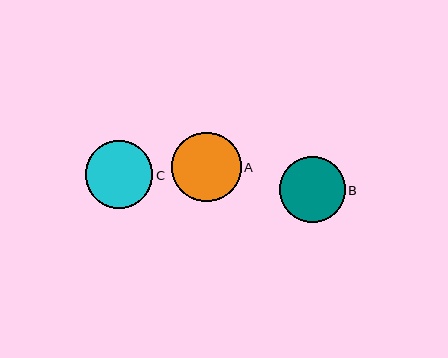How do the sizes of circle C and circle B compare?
Circle C and circle B are approximately the same size.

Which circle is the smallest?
Circle B is the smallest with a size of approximately 66 pixels.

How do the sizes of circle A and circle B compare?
Circle A and circle B are approximately the same size.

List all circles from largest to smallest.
From largest to smallest: A, C, B.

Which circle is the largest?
Circle A is the largest with a size of approximately 70 pixels.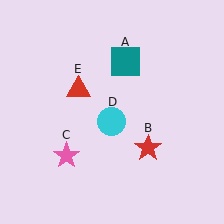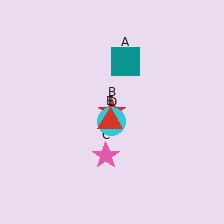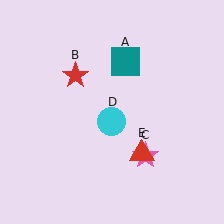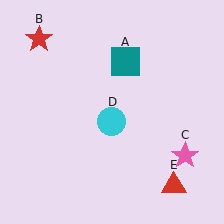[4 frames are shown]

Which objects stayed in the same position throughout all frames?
Teal square (object A) and cyan circle (object D) remained stationary.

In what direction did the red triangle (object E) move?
The red triangle (object E) moved down and to the right.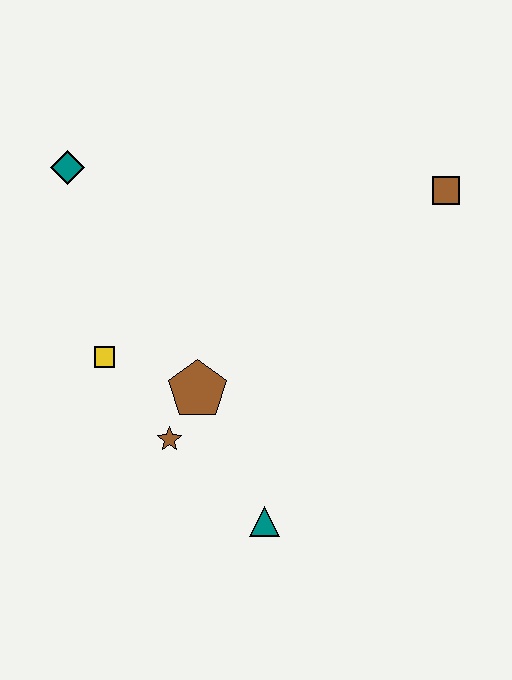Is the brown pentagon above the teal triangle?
Yes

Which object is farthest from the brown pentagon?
The brown square is farthest from the brown pentagon.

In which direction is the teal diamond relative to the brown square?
The teal diamond is to the left of the brown square.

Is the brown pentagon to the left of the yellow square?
No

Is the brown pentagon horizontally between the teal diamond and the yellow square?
No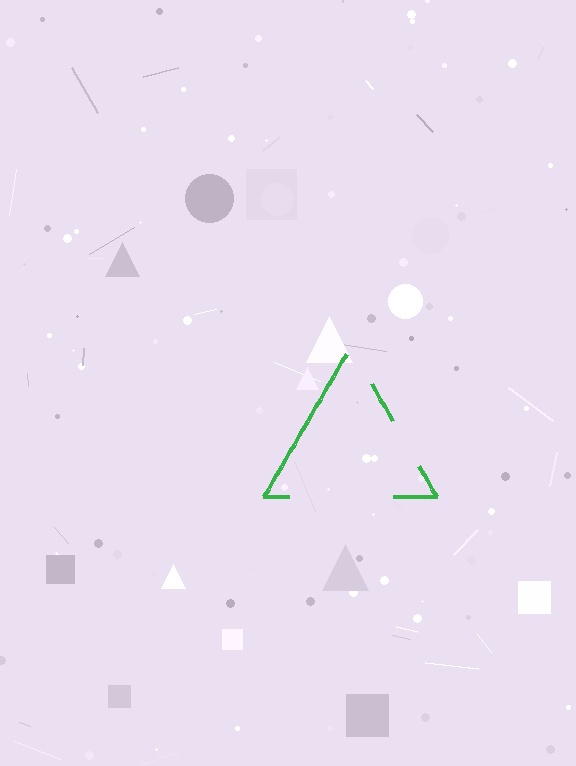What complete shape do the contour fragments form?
The contour fragments form a triangle.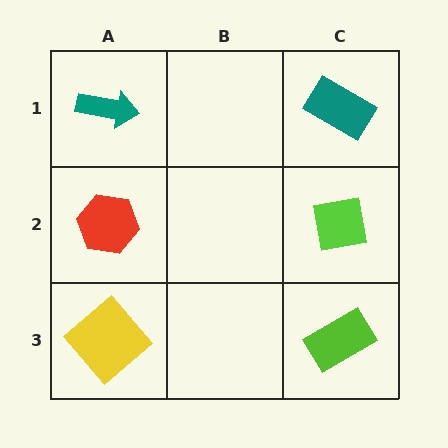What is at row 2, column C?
A lime square.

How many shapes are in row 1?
2 shapes.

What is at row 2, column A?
A red hexagon.